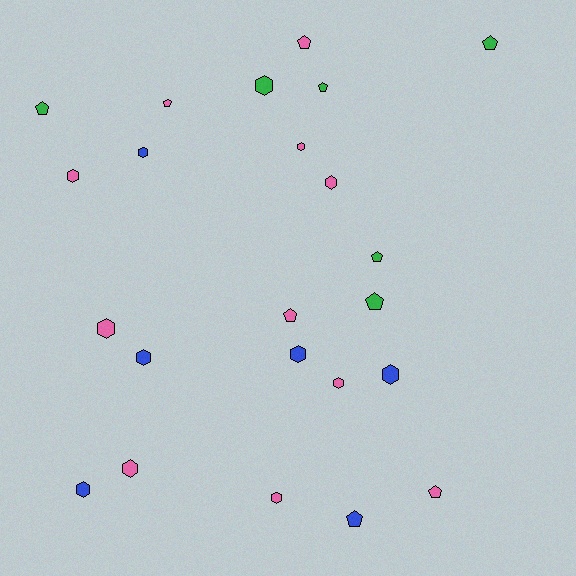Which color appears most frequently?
Pink, with 11 objects.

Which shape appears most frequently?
Hexagon, with 13 objects.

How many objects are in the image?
There are 23 objects.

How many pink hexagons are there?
There are 7 pink hexagons.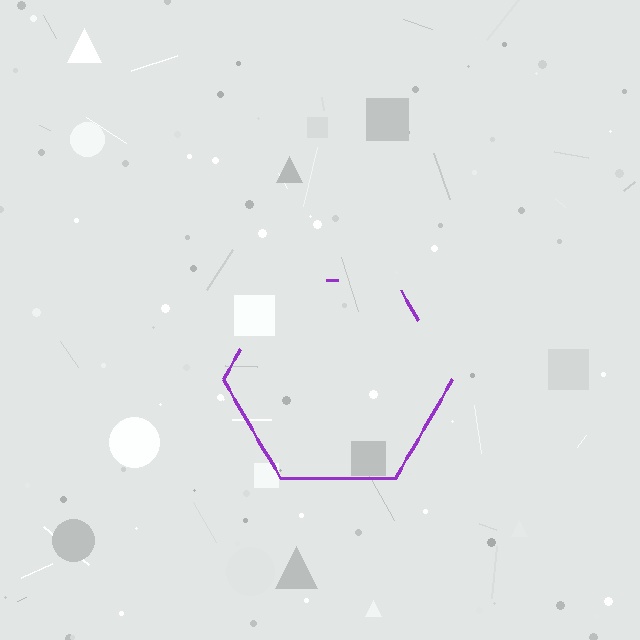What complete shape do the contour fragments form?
The contour fragments form a hexagon.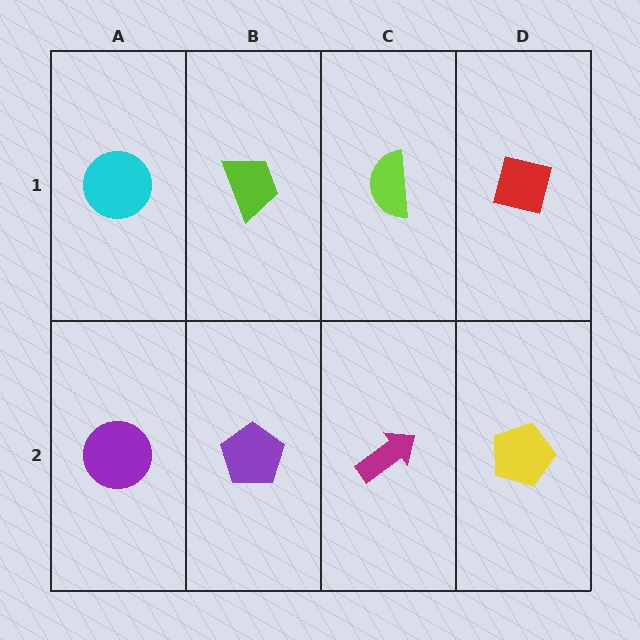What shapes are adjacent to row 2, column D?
A red square (row 1, column D), a magenta arrow (row 2, column C).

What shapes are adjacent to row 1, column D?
A yellow pentagon (row 2, column D), a lime semicircle (row 1, column C).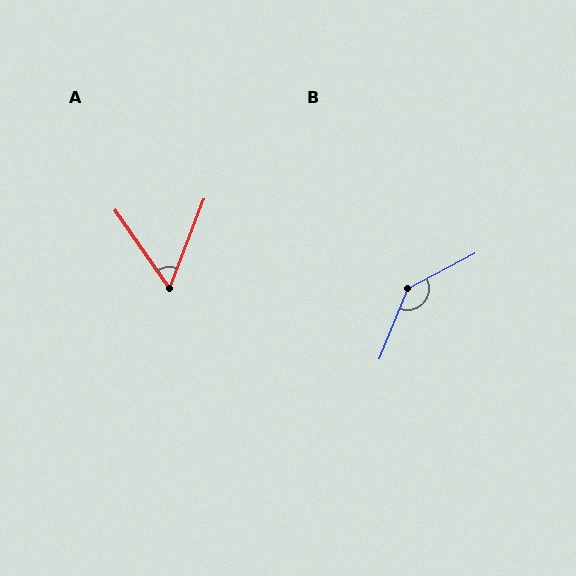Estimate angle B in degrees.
Approximately 139 degrees.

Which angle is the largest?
B, at approximately 139 degrees.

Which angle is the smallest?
A, at approximately 56 degrees.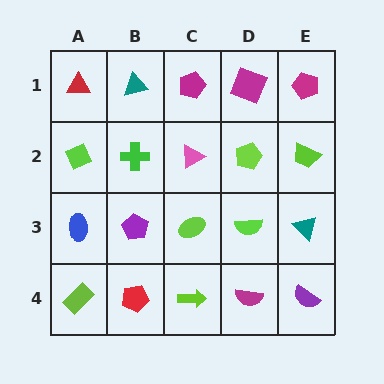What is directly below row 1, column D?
A lime pentagon.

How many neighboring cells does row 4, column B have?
3.